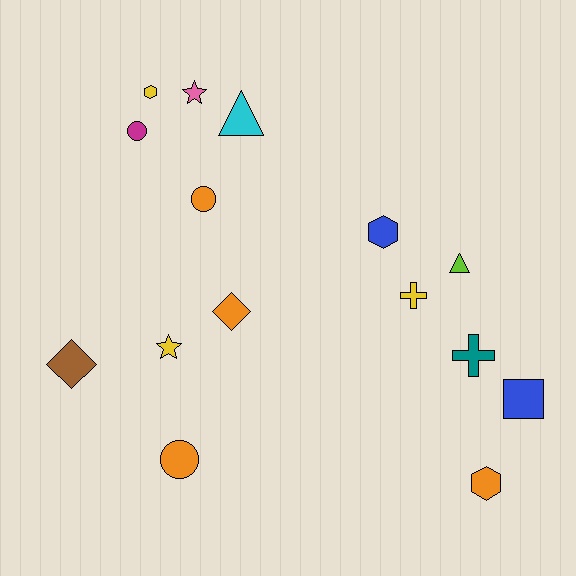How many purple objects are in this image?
There are no purple objects.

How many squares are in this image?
There is 1 square.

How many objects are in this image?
There are 15 objects.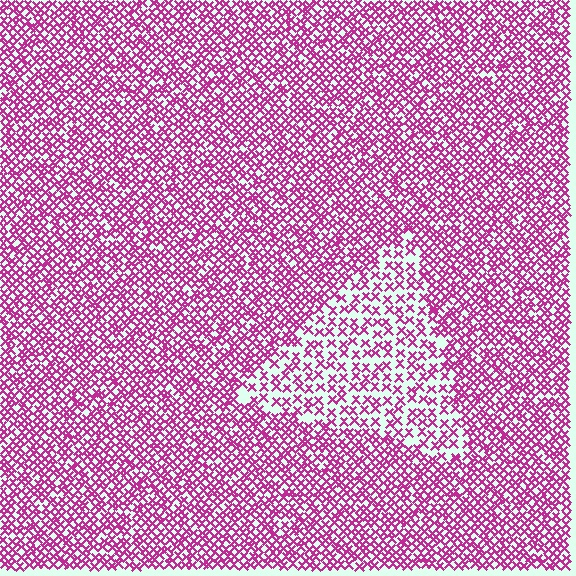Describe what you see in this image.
The image contains small magenta elements arranged at two different densities. A triangle-shaped region is visible where the elements are less densely packed than the surrounding area.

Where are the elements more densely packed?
The elements are more densely packed outside the triangle boundary.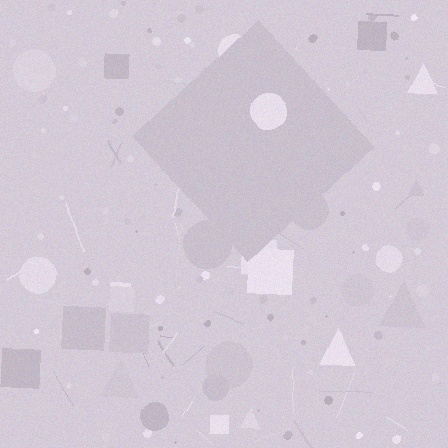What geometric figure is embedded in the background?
A diamond is embedded in the background.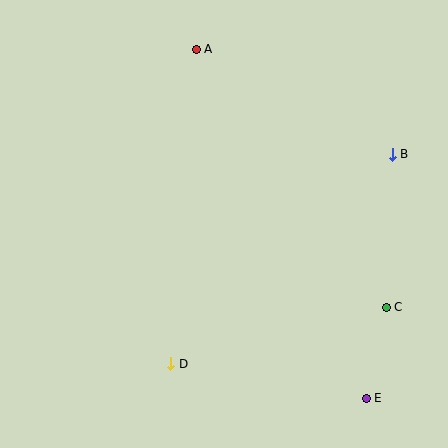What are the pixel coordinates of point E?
Point E is at (366, 398).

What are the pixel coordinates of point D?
Point D is at (171, 364).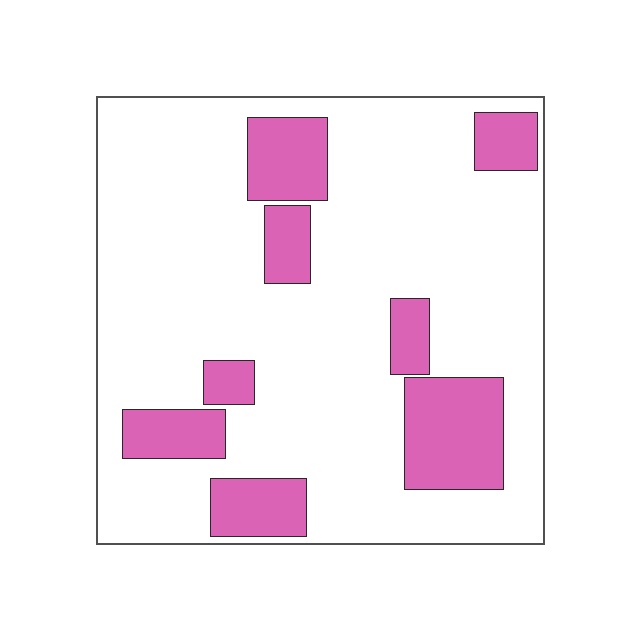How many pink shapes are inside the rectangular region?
8.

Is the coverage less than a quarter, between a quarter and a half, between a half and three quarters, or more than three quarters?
Less than a quarter.